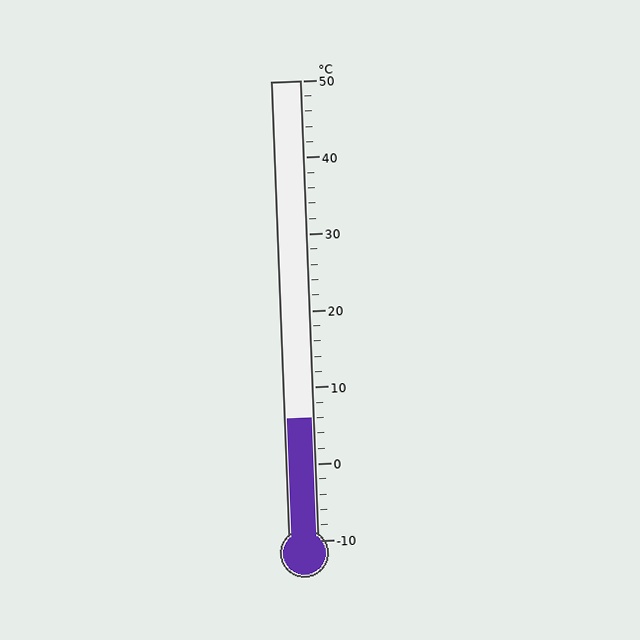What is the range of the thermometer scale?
The thermometer scale ranges from -10°C to 50°C.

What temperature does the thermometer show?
The thermometer shows approximately 6°C.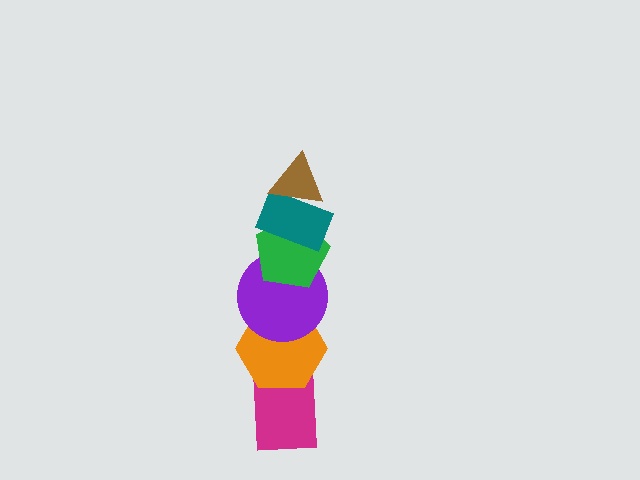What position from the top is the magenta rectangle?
The magenta rectangle is 6th from the top.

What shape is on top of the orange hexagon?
The purple circle is on top of the orange hexagon.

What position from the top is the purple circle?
The purple circle is 4th from the top.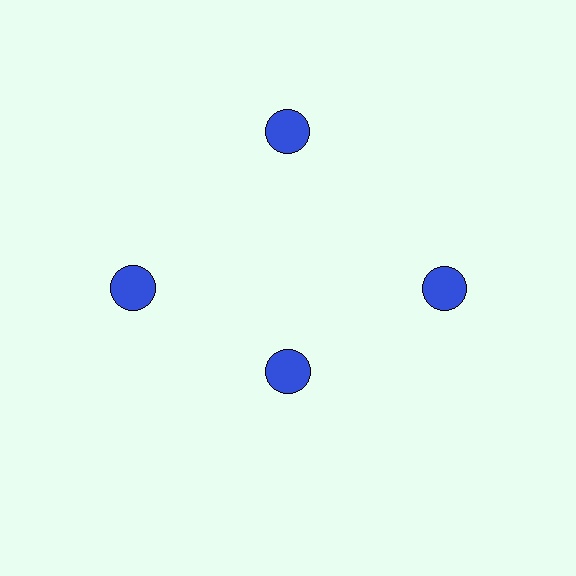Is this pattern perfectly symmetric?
No. The 4 blue circles are arranged in a ring, but one element near the 6 o'clock position is pulled inward toward the center, breaking the 4-fold rotational symmetry.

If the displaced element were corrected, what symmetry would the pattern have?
It would have 4-fold rotational symmetry — the pattern would map onto itself every 90 degrees.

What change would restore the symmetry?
The symmetry would be restored by moving it outward, back onto the ring so that all 4 circles sit at equal angles and equal distance from the center.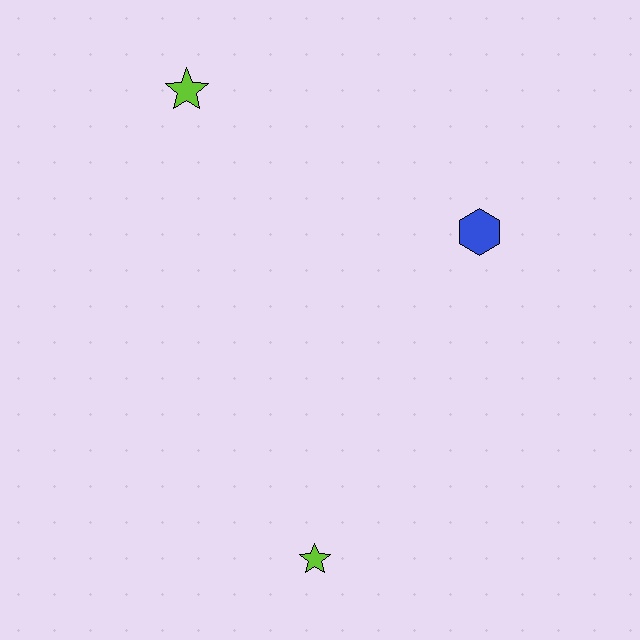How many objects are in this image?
There are 3 objects.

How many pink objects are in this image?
There are no pink objects.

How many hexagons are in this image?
There is 1 hexagon.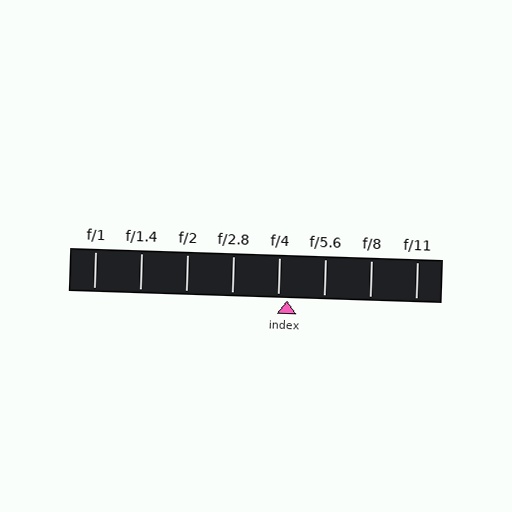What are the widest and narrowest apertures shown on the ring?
The widest aperture shown is f/1 and the narrowest is f/11.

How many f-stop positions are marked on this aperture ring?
There are 8 f-stop positions marked.